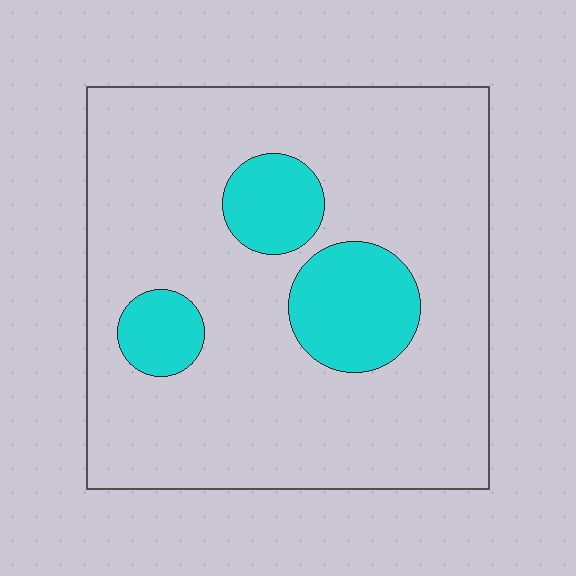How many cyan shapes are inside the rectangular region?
3.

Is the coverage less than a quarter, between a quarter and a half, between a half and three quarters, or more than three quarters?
Less than a quarter.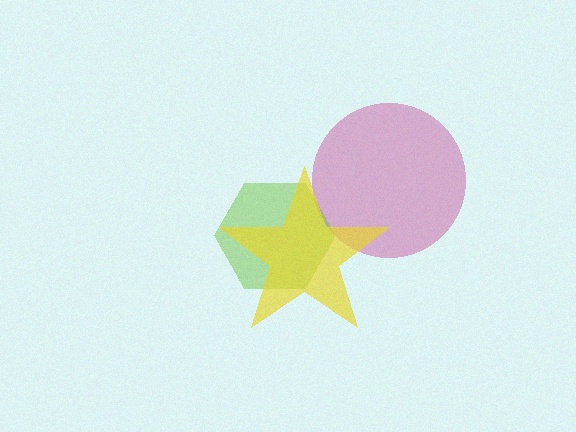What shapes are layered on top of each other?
The layered shapes are: a magenta circle, a lime hexagon, a yellow star.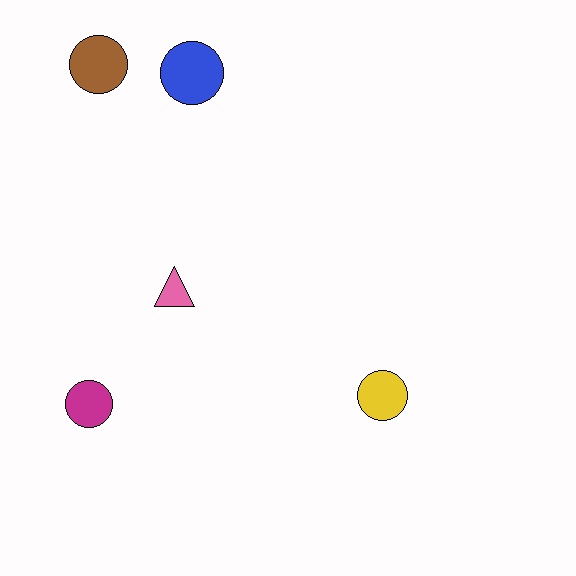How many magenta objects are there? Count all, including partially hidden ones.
There is 1 magenta object.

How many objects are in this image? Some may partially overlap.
There are 5 objects.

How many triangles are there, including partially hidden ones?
There is 1 triangle.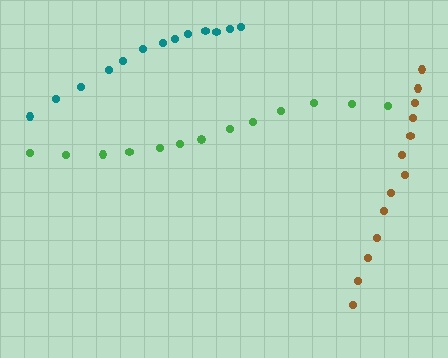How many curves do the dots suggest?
There are 3 distinct paths.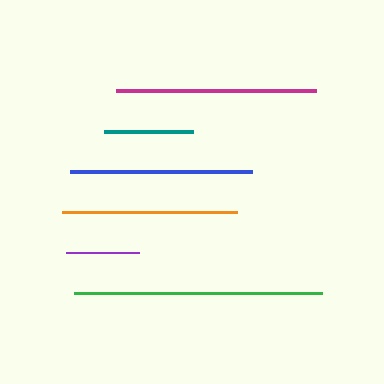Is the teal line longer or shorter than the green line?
The green line is longer than the teal line.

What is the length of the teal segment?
The teal segment is approximately 89 pixels long.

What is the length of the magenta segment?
The magenta segment is approximately 200 pixels long.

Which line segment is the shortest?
The purple line is the shortest at approximately 73 pixels.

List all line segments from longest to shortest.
From longest to shortest: green, magenta, blue, orange, teal, purple.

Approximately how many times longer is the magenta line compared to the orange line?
The magenta line is approximately 1.1 times the length of the orange line.